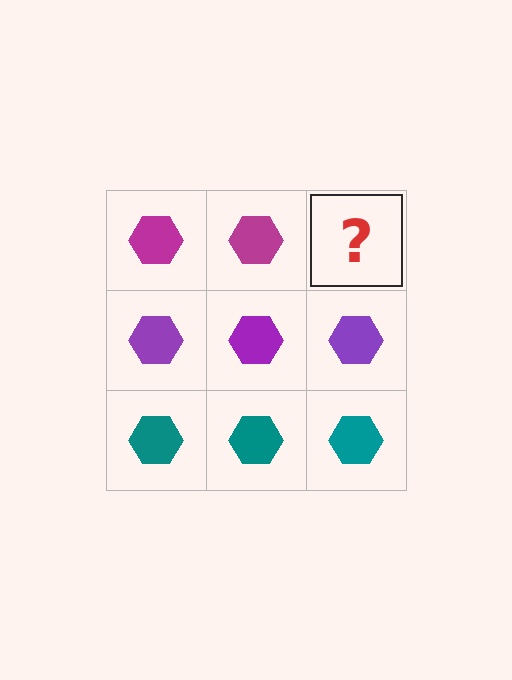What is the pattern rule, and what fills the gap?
The rule is that each row has a consistent color. The gap should be filled with a magenta hexagon.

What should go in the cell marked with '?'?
The missing cell should contain a magenta hexagon.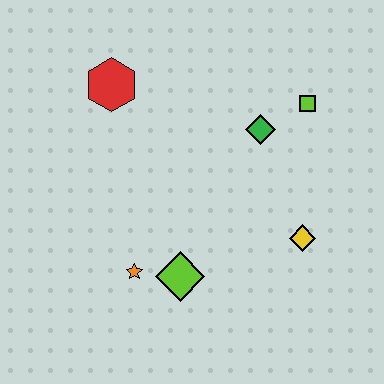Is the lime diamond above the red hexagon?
No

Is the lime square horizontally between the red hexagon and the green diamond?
No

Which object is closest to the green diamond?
The lime square is closest to the green diamond.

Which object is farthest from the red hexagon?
The yellow diamond is farthest from the red hexagon.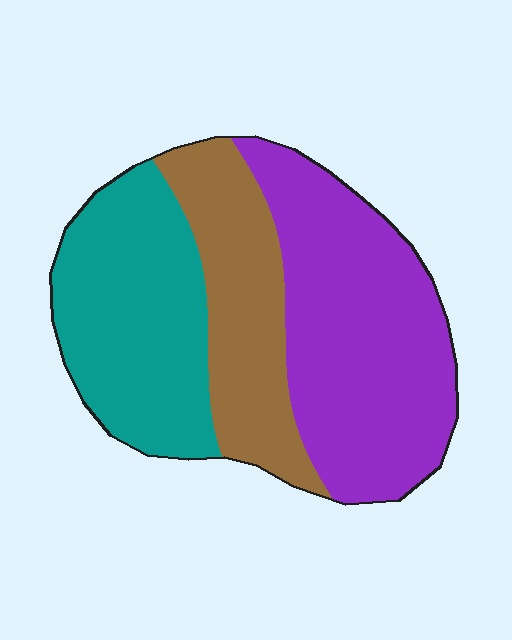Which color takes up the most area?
Purple, at roughly 45%.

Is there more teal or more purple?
Purple.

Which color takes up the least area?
Brown, at roughly 25%.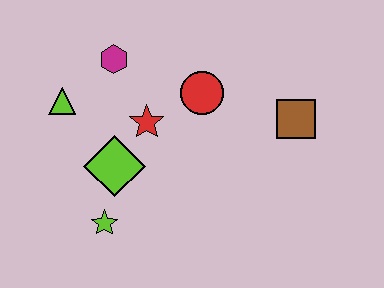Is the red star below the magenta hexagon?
Yes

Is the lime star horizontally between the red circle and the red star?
No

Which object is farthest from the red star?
The brown square is farthest from the red star.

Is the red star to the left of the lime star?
No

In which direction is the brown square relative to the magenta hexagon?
The brown square is to the right of the magenta hexagon.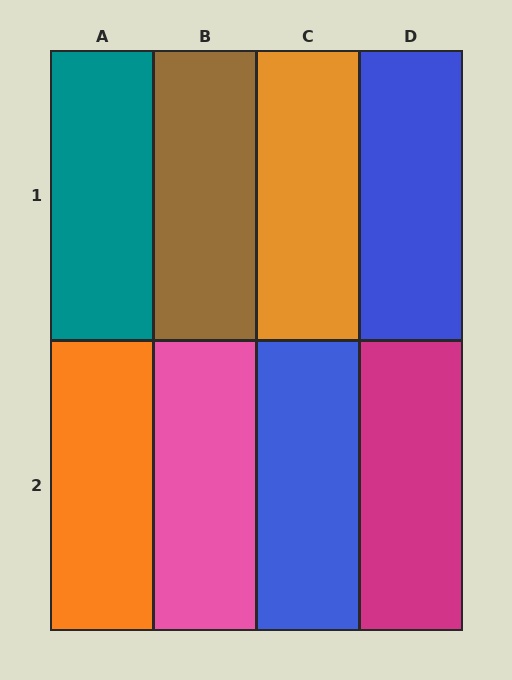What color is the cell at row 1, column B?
Brown.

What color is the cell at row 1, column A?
Teal.